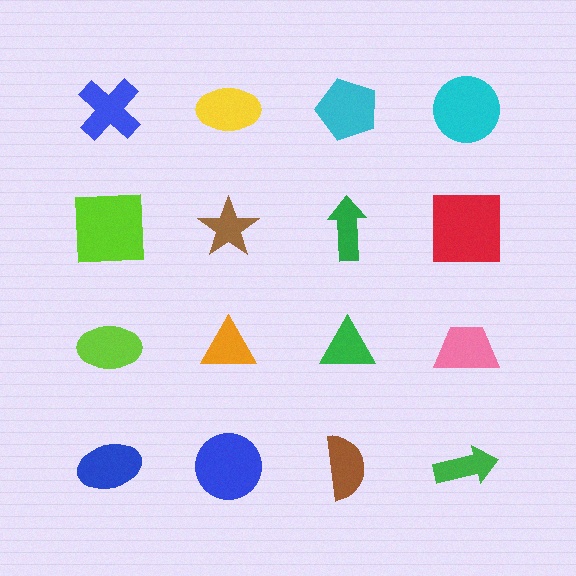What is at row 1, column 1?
A blue cross.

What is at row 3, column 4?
A pink trapezoid.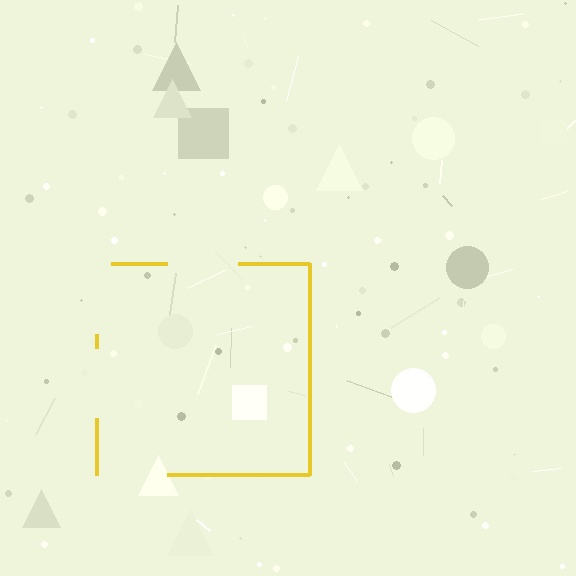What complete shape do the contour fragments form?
The contour fragments form a square.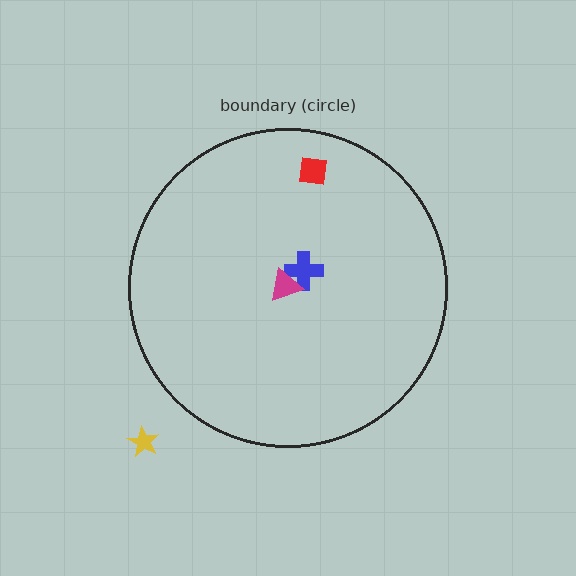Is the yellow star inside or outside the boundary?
Outside.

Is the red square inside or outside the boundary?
Inside.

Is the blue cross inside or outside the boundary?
Inside.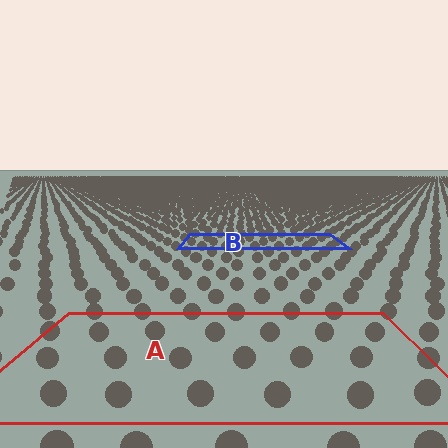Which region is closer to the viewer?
Region A is closer. The texture elements there are larger and more spread out.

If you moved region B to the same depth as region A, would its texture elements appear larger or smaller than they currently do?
They would appear larger. At a closer depth, the same texture elements are projected at a bigger on-screen size.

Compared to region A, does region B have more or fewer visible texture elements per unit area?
Region B has more texture elements per unit area — they are packed more densely because it is farther away.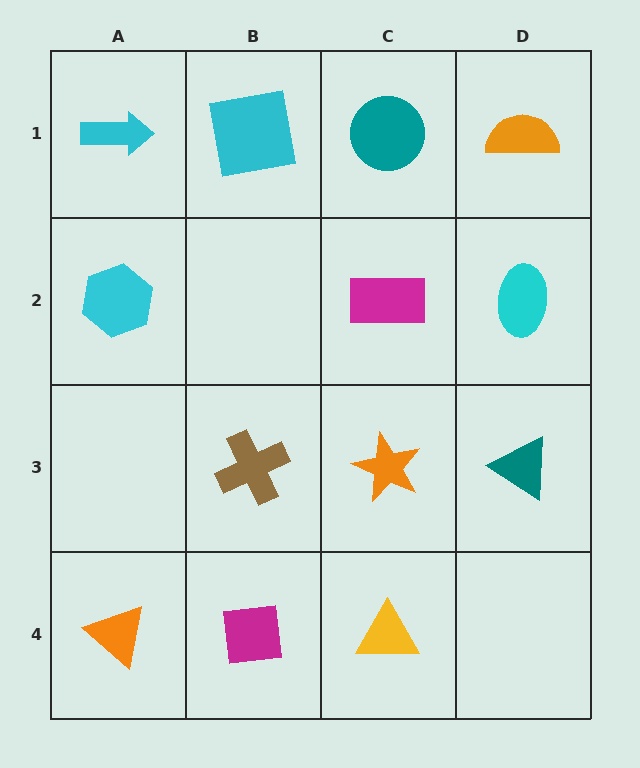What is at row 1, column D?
An orange semicircle.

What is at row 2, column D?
A cyan ellipse.